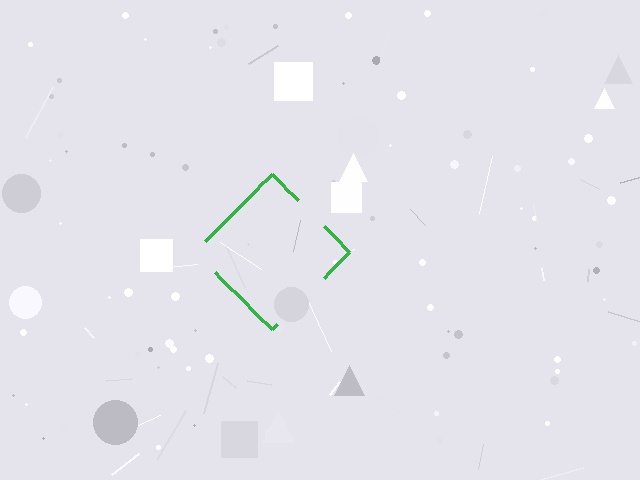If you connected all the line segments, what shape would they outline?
They would outline a diamond.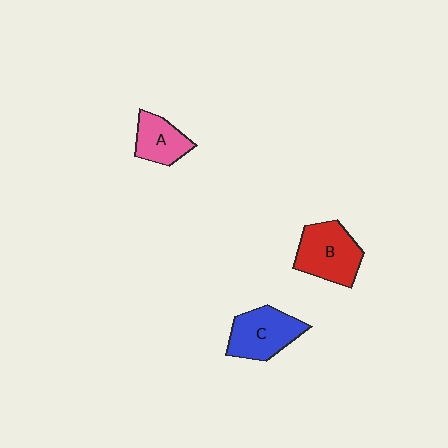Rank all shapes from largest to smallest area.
From largest to smallest: B (red), C (blue), A (pink).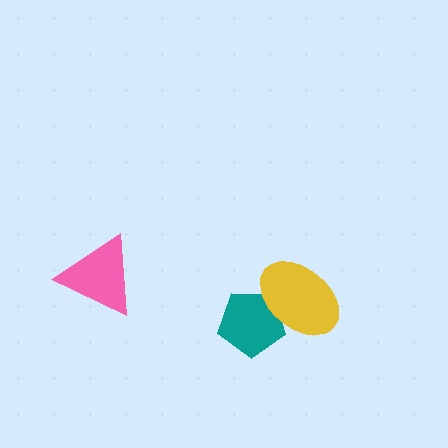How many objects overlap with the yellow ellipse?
1 object overlaps with the yellow ellipse.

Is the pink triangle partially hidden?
No, no other shape covers it.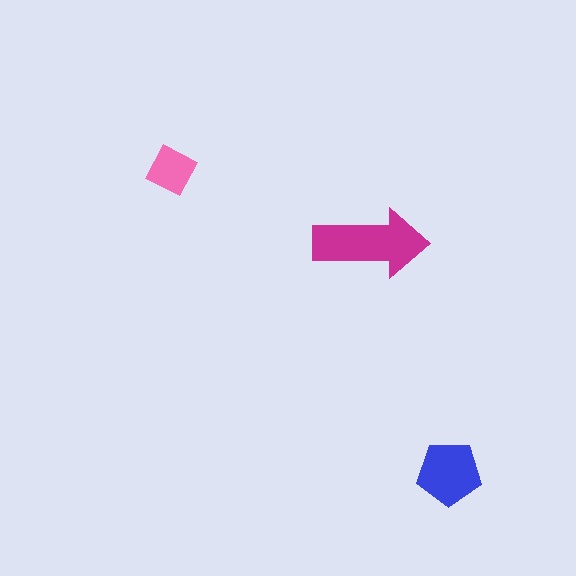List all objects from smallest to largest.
The pink square, the blue pentagon, the magenta arrow.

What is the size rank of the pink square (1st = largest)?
3rd.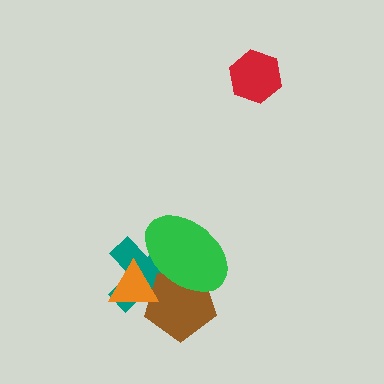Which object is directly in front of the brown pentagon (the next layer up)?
The green ellipse is directly in front of the brown pentagon.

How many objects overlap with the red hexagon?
0 objects overlap with the red hexagon.